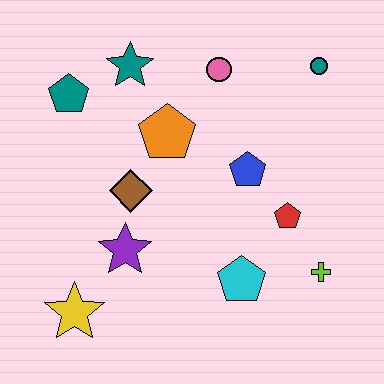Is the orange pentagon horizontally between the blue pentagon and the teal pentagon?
Yes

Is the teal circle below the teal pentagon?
No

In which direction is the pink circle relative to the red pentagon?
The pink circle is above the red pentagon.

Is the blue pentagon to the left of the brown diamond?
No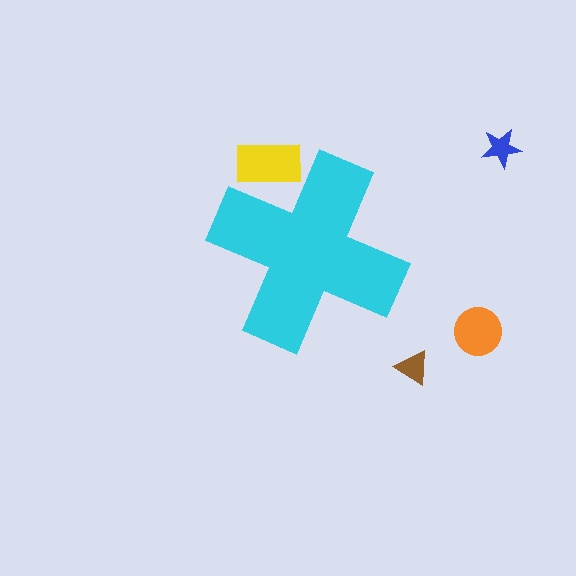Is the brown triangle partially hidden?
No, the brown triangle is fully visible.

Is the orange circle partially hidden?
No, the orange circle is fully visible.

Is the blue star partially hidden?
No, the blue star is fully visible.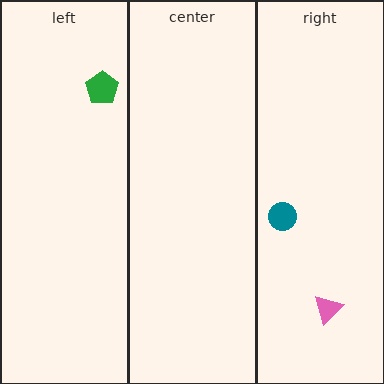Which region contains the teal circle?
The right region.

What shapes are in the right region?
The teal circle, the pink triangle.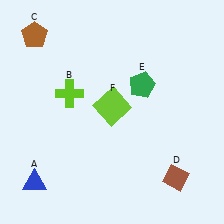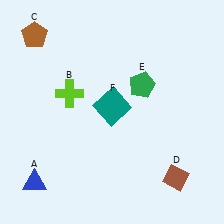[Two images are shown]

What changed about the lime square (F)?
In Image 1, F is lime. In Image 2, it changed to teal.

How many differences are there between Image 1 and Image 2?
There is 1 difference between the two images.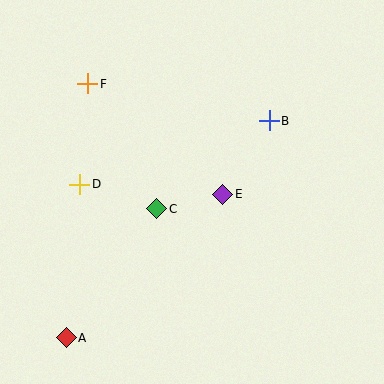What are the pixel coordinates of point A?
Point A is at (66, 338).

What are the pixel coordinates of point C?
Point C is at (157, 209).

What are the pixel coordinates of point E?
Point E is at (223, 194).